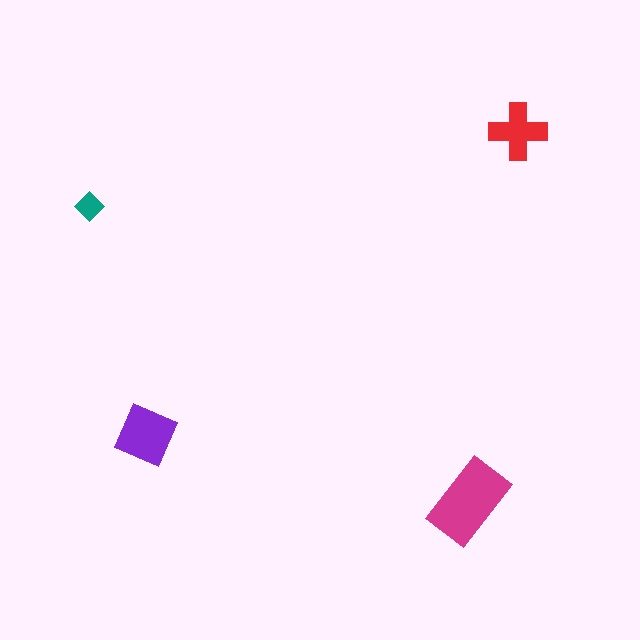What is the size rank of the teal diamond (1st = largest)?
4th.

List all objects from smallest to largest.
The teal diamond, the red cross, the purple square, the magenta rectangle.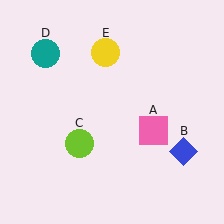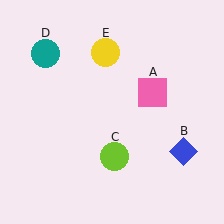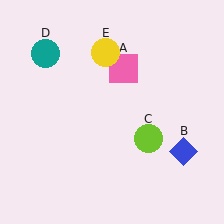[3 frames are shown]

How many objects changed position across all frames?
2 objects changed position: pink square (object A), lime circle (object C).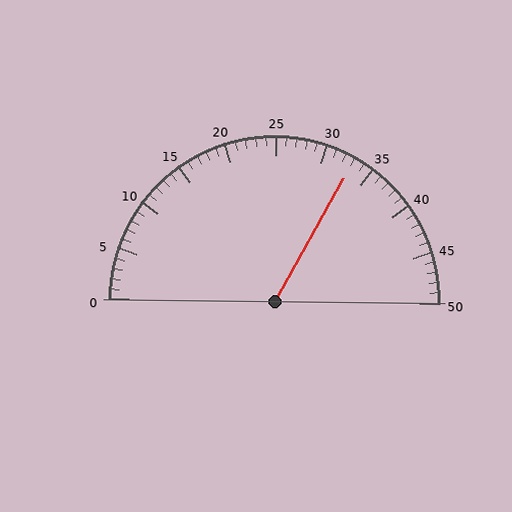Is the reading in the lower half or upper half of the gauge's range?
The reading is in the upper half of the range (0 to 50).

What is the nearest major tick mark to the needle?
The nearest major tick mark is 35.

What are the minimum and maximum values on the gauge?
The gauge ranges from 0 to 50.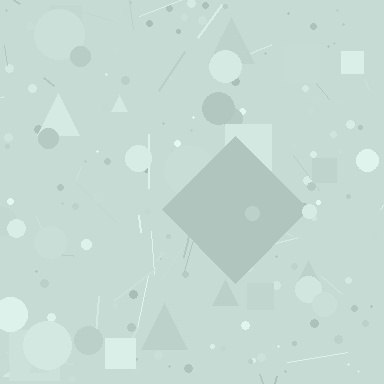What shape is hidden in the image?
A diamond is hidden in the image.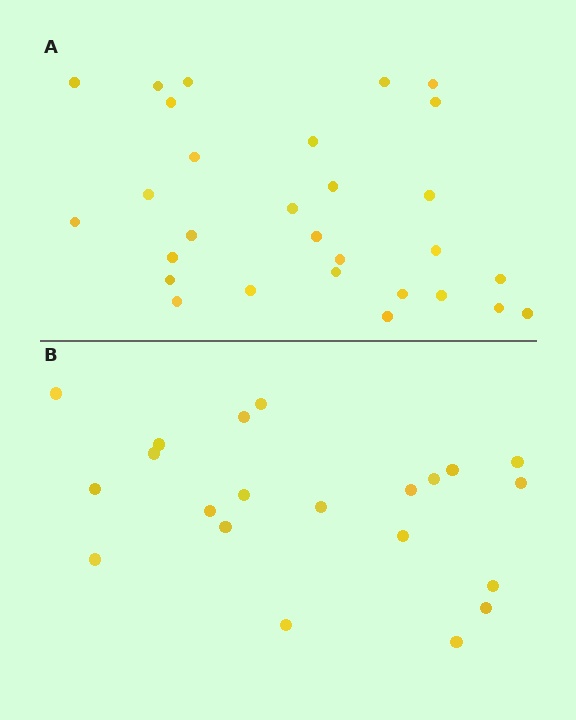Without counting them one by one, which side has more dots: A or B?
Region A (the top region) has more dots.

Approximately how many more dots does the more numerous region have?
Region A has roughly 8 or so more dots than region B.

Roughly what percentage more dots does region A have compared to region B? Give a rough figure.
About 40% more.